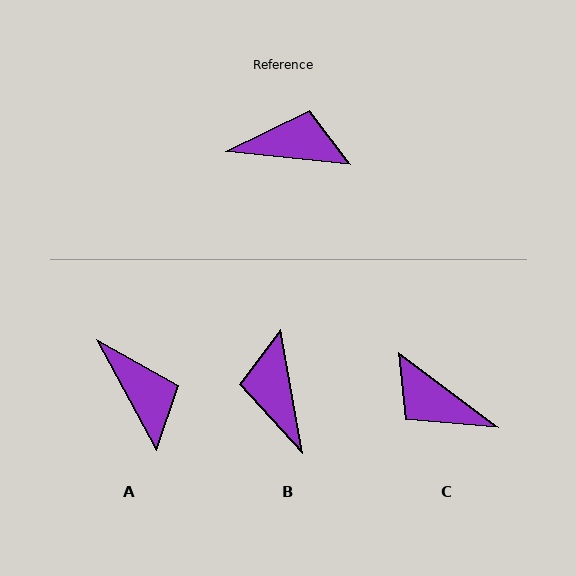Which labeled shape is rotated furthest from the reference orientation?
C, about 149 degrees away.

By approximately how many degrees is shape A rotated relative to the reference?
Approximately 56 degrees clockwise.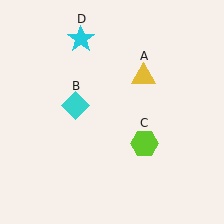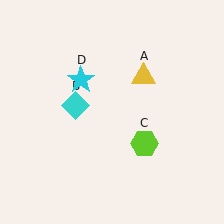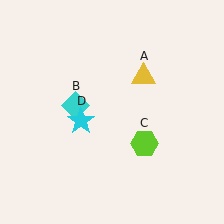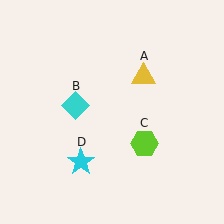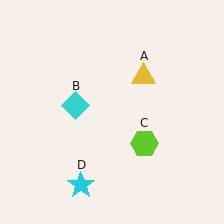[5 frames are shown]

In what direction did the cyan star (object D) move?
The cyan star (object D) moved down.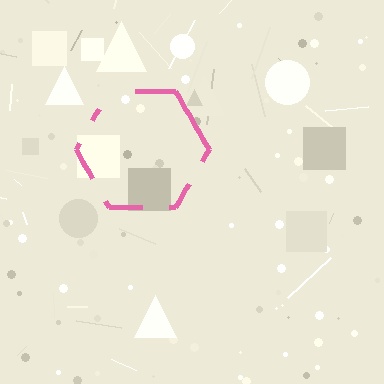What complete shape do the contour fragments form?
The contour fragments form a hexagon.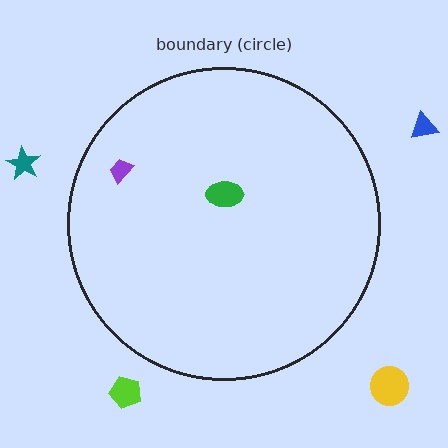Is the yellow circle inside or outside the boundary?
Outside.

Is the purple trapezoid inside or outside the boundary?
Inside.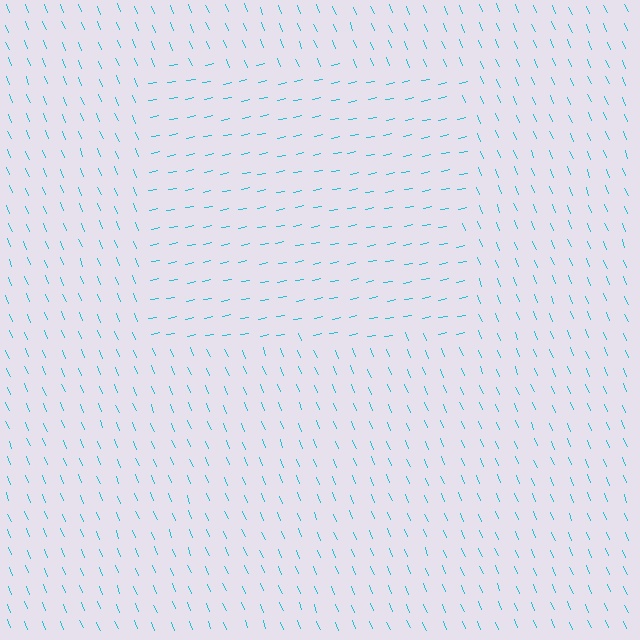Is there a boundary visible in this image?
Yes, there is a texture boundary formed by a change in line orientation.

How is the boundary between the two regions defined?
The boundary is defined purely by a change in line orientation (approximately 79 degrees difference). All lines are the same color and thickness.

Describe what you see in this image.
The image is filled with small cyan line segments. A rectangle region in the image has lines oriented differently from the surrounding lines, creating a visible texture boundary.